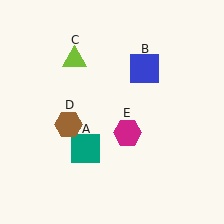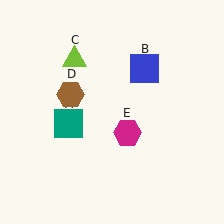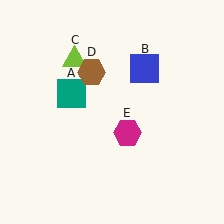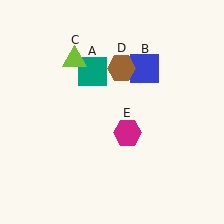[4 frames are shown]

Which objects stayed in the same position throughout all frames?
Blue square (object B) and lime triangle (object C) and magenta hexagon (object E) remained stationary.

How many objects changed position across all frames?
2 objects changed position: teal square (object A), brown hexagon (object D).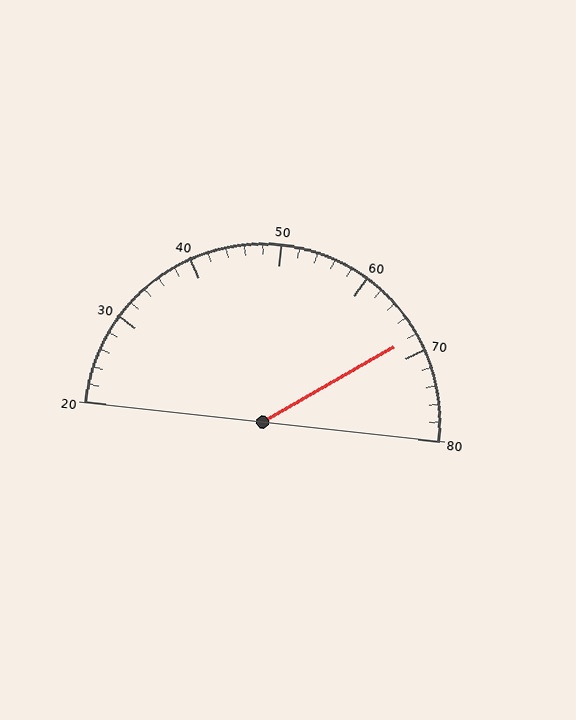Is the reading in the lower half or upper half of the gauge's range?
The reading is in the upper half of the range (20 to 80).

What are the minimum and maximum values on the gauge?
The gauge ranges from 20 to 80.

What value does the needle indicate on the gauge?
The needle indicates approximately 68.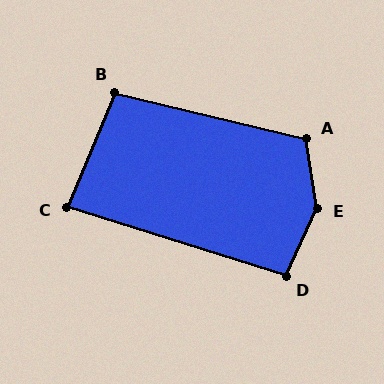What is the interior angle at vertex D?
Approximately 97 degrees (obtuse).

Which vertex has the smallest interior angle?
C, at approximately 85 degrees.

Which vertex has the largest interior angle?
E, at approximately 147 degrees.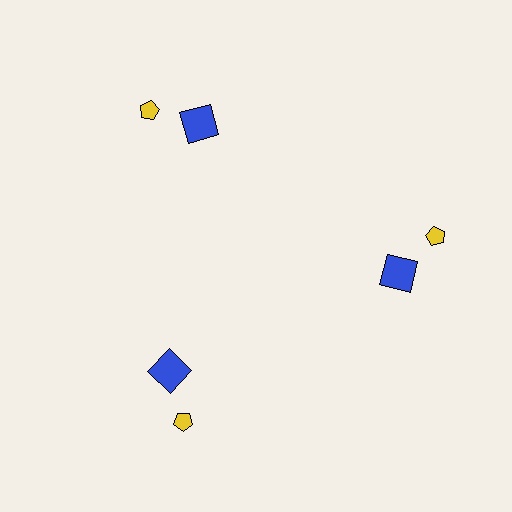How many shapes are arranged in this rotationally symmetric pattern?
There are 6 shapes, arranged in 3 groups of 2.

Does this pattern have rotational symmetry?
Yes, this pattern has 3-fold rotational symmetry. It looks the same after rotating 120 degrees around the center.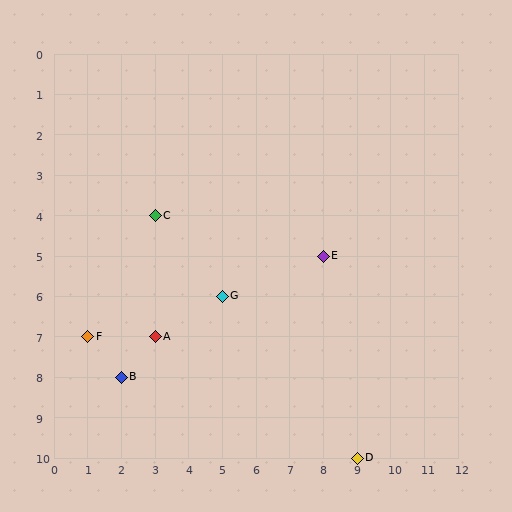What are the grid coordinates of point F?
Point F is at grid coordinates (1, 7).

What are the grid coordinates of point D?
Point D is at grid coordinates (9, 10).